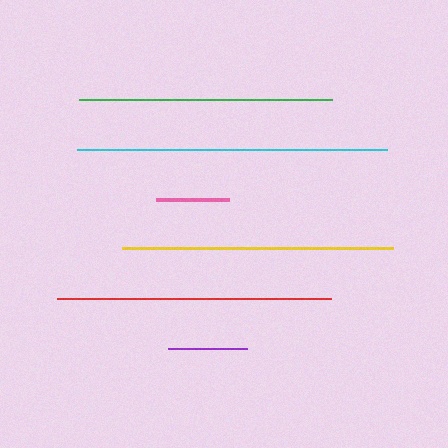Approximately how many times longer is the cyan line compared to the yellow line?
The cyan line is approximately 1.1 times the length of the yellow line.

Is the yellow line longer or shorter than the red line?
The red line is longer than the yellow line.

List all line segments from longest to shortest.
From longest to shortest: cyan, red, yellow, green, purple, pink.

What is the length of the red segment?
The red segment is approximately 274 pixels long.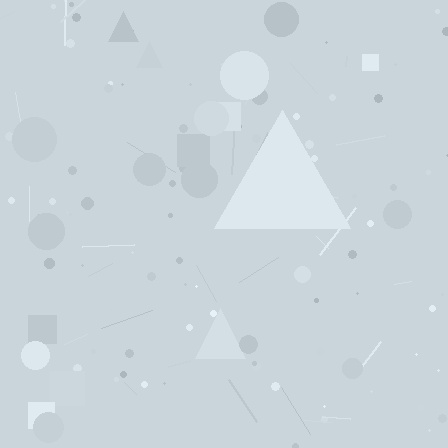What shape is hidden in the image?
A triangle is hidden in the image.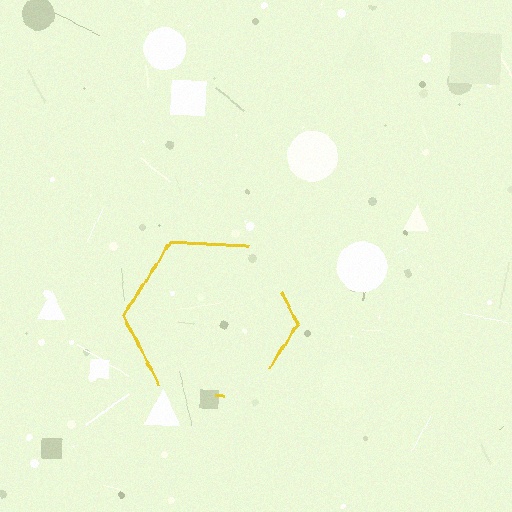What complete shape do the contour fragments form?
The contour fragments form a hexagon.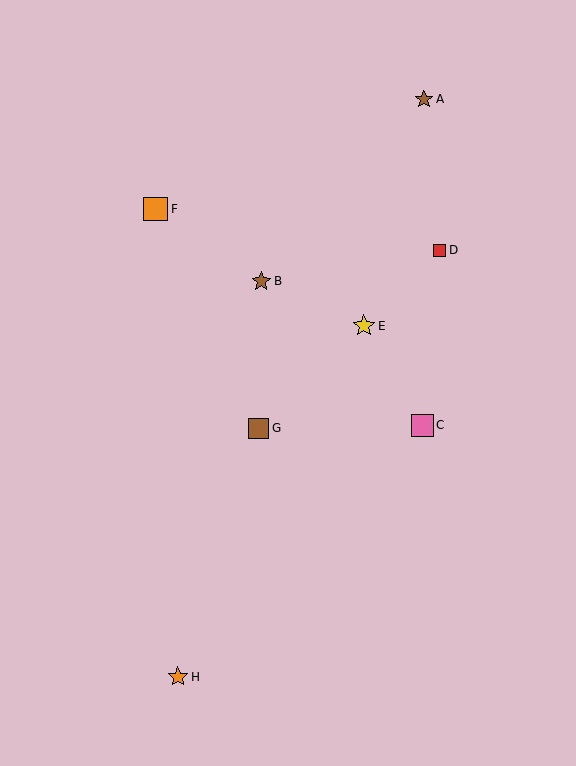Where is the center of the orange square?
The center of the orange square is at (156, 209).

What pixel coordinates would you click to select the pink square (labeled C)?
Click at (422, 425) to select the pink square C.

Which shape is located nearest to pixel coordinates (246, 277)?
The brown star (labeled B) at (261, 281) is nearest to that location.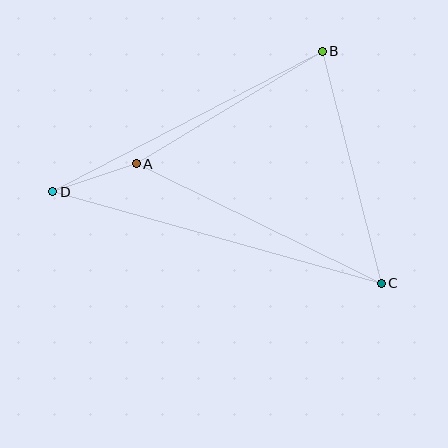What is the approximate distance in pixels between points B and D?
The distance between B and D is approximately 304 pixels.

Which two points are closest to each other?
Points A and D are closest to each other.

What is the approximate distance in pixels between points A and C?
The distance between A and C is approximately 273 pixels.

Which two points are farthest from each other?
Points C and D are farthest from each other.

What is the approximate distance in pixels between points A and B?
The distance between A and B is approximately 217 pixels.